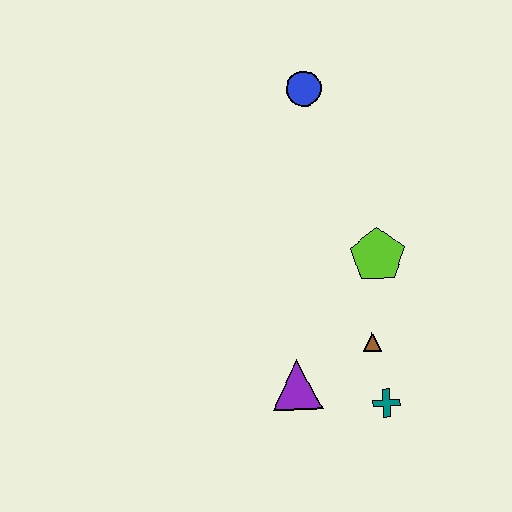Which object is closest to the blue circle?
The lime pentagon is closest to the blue circle.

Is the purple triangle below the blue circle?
Yes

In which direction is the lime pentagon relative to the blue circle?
The lime pentagon is below the blue circle.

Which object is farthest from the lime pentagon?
The blue circle is farthest from the lime pentagon.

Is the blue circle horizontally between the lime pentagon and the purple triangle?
Yes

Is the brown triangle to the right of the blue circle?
Yes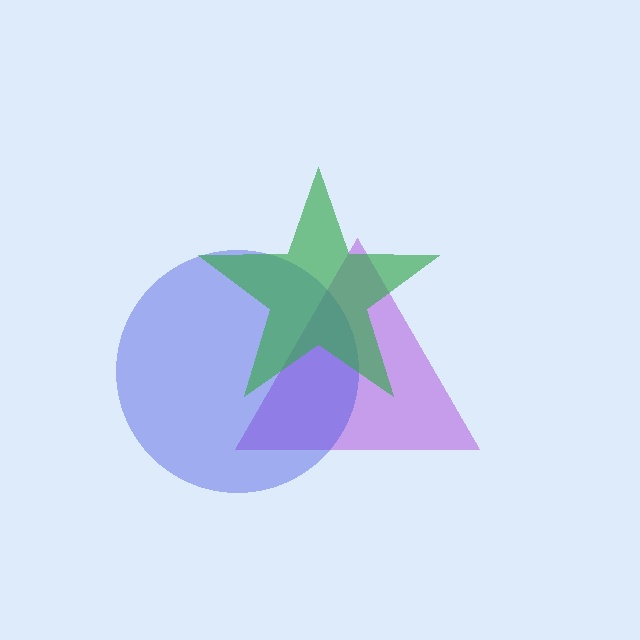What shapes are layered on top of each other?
The layered shapes are: a purple triangle, a blue circle, a green star.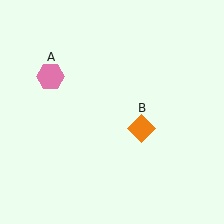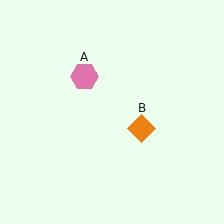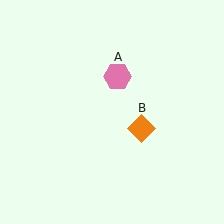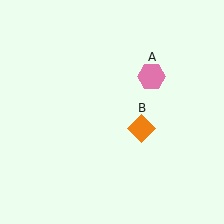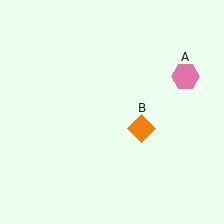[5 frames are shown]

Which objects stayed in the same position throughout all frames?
Orange diamond (object B) remained stationary.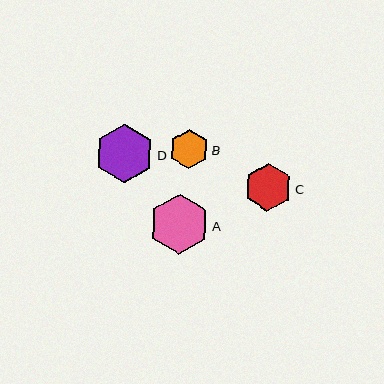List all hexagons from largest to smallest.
From largest to smallest: A, D, C, B.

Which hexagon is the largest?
Hexagon A is the largest with a size of approximately 60 pixels.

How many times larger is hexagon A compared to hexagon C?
Hexagon A is approximately 1.2 times the size of hexagon C.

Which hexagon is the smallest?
Hexagon B is the smallest with a size of approximately 40 pixels.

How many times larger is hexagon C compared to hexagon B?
Hexagon C is approximately 1.2 times the size of hexagon B.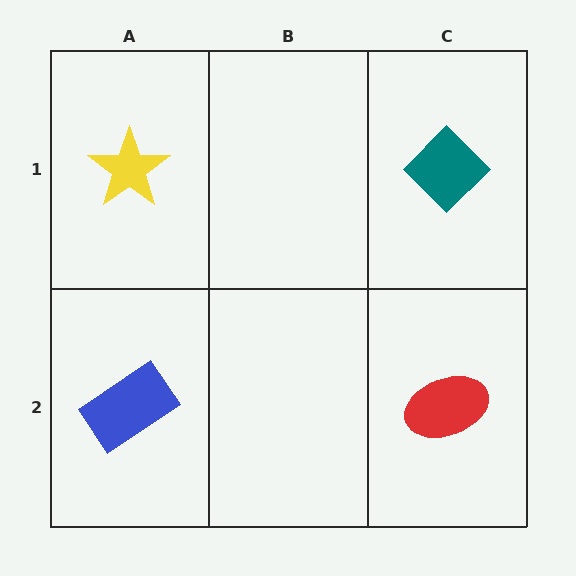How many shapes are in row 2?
2 shapes.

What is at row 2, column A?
A blue rectangle.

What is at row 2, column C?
A red ellipse.